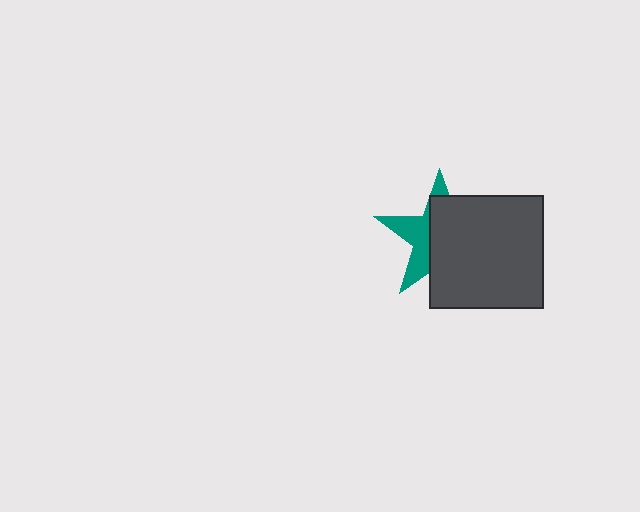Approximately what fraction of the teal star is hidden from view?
Roughly 61% of the teal star is hidden behind the dark gray rectangle.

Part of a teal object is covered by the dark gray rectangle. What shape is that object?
It is a star.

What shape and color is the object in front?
The object in front is a dark gray rectangle.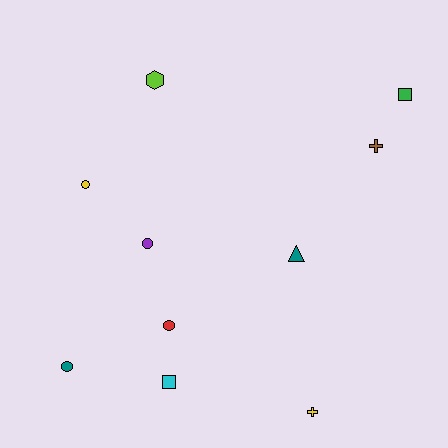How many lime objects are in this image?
There is 1 lime object.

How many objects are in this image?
There are 10 objects.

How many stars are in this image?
There are no stars.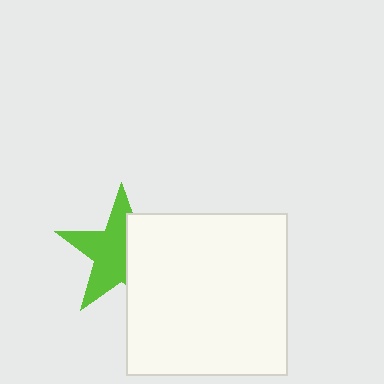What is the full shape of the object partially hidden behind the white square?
The partially hidden object is a lime star.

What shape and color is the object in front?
The object in front is a white square.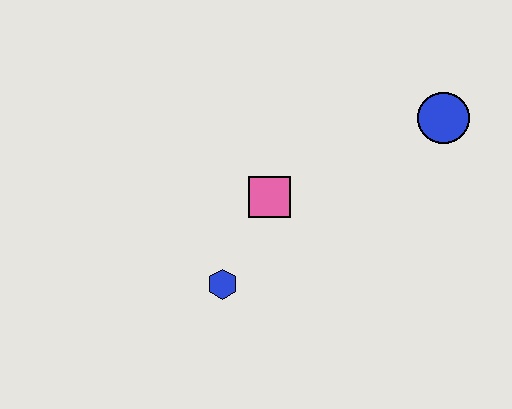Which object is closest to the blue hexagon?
The pink square is closest to the blue hexagon.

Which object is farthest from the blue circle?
The blue hexagon is farthest from the blue circle.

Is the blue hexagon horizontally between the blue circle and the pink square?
No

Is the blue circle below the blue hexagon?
No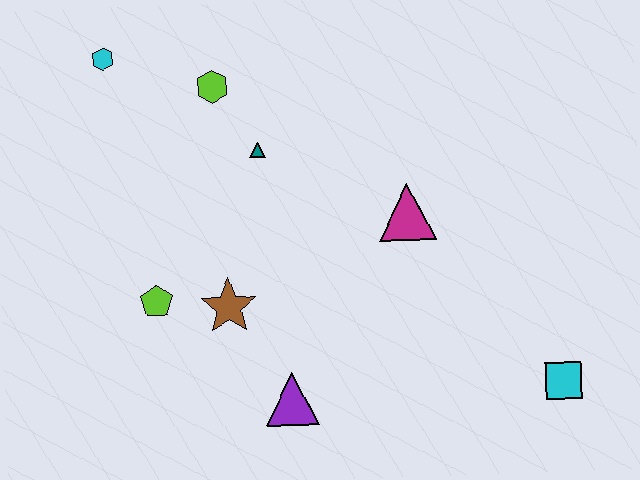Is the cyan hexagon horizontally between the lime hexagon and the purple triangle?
No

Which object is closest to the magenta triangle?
The teal triangle is closest to the magenta triangle.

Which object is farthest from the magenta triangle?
The cyan hexagon is farthest from the magenta triangle.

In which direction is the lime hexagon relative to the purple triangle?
The lime hexagon is above the purple triangle.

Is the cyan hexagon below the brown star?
No